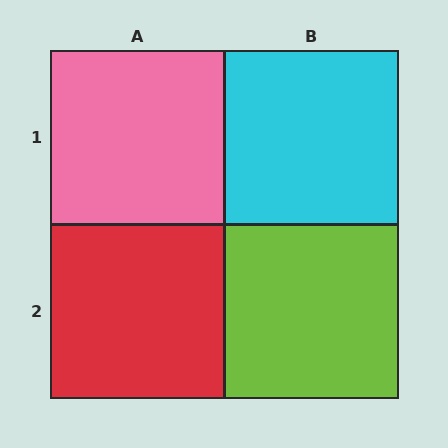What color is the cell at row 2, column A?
Red.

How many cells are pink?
1 cell is pink.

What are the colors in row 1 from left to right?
Pink, cyan.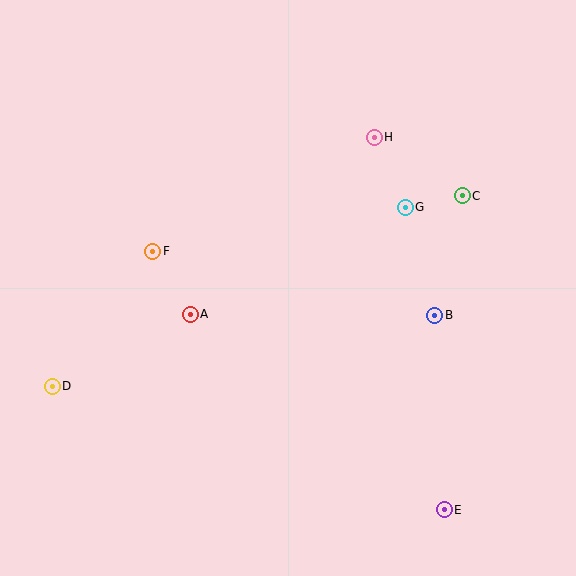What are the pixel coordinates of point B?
Point B is at (435, 315).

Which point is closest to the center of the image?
Point A at (190, 314) is closest to the center.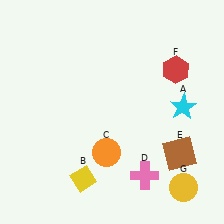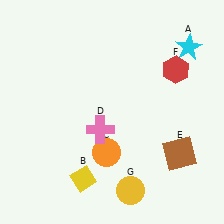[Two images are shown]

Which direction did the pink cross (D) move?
The pink cross (D) moved up.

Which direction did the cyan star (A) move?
The cyan star (A) moved up.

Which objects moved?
The objects that moved are: the cyan star (A), the pink cross (D), the yellow circle (G).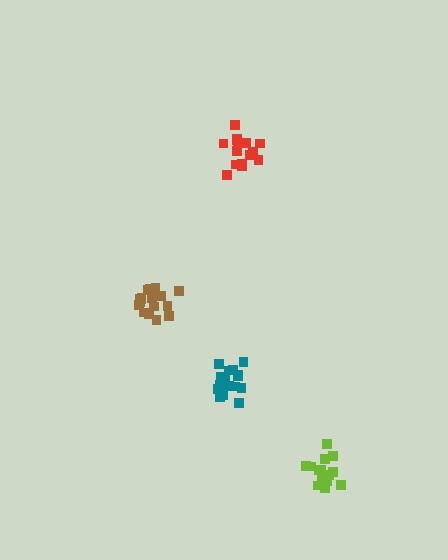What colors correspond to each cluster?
The clusters are colored: brown, lime, red, teal.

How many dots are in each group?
Group 1: 18 dots, Group 2: 15 dots, Group 3: 16 dots, Group 4: 19 dots (68 total).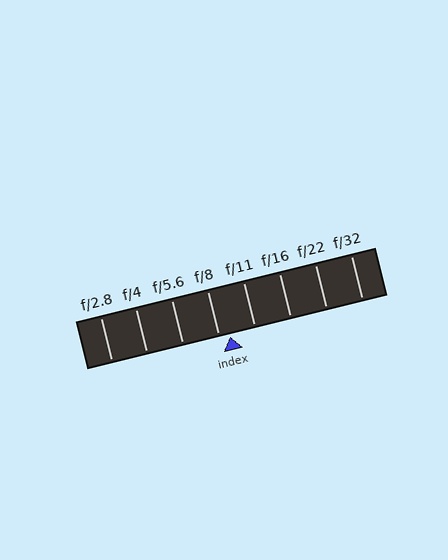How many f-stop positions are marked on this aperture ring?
There are 8 f-stop positions marked.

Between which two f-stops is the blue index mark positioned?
The index mark is between f/8 and f/11.